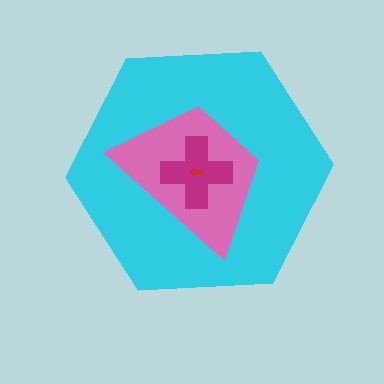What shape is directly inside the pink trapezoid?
The magenta cross.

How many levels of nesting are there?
4.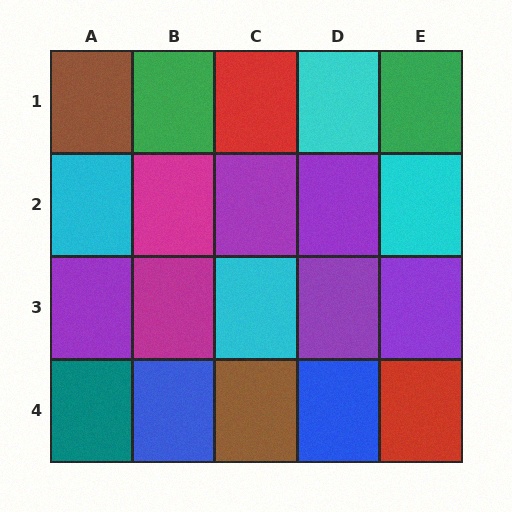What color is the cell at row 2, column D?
Purple.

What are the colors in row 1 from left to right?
Brown, green, red, cyan, green.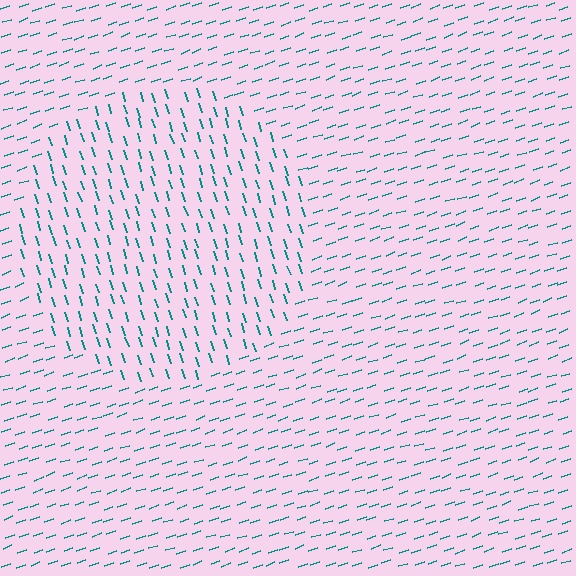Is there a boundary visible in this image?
Yes, there is a texture boundary formed by a change in line orientation.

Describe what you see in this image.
The image is filled with small teal line segments. A circle region in the image has lines oriented differently from the surrounding lines, creating a visible texture boundary.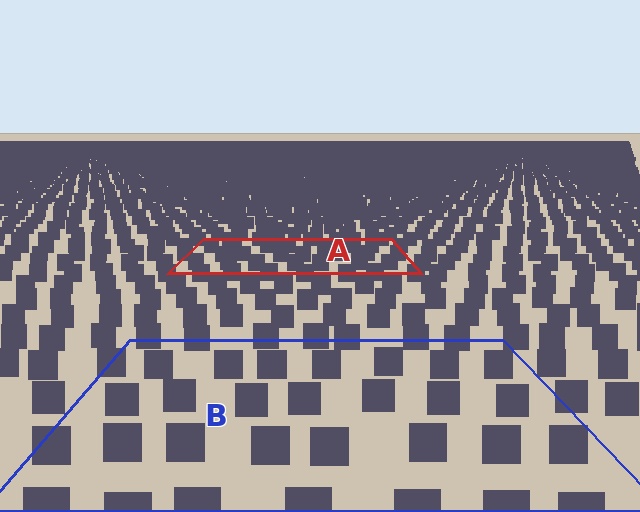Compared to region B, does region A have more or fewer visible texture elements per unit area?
Region A has more texture elements per unit area — they are packed more densely because it is farther away.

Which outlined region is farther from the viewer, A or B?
Region A is farther from the viewer — the texture elements inside it appear smaller and more densely packed.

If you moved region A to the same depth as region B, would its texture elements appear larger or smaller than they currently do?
They would appear larger. At a closer depth, the same texture elements are projected at a bigger on-screen size.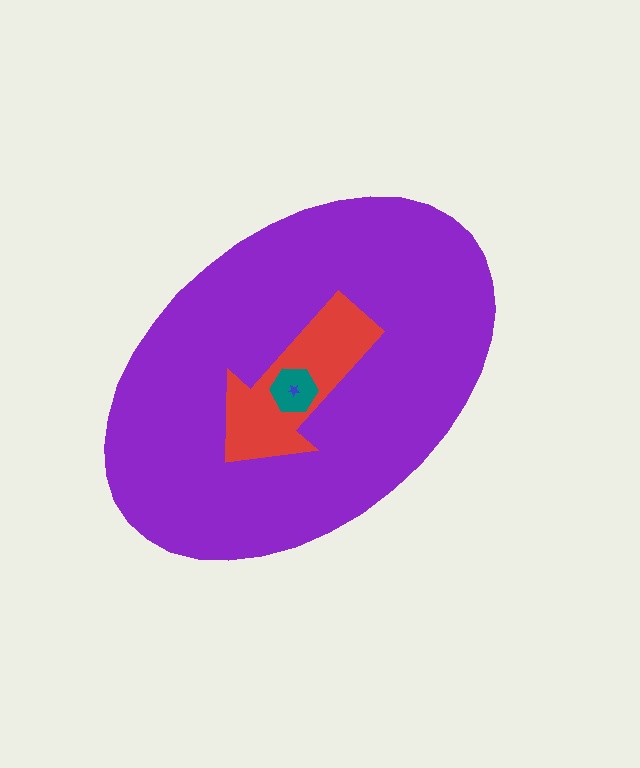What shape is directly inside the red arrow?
The teal hexagon.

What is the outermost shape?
The purple ellipse.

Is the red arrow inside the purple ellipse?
Yes.